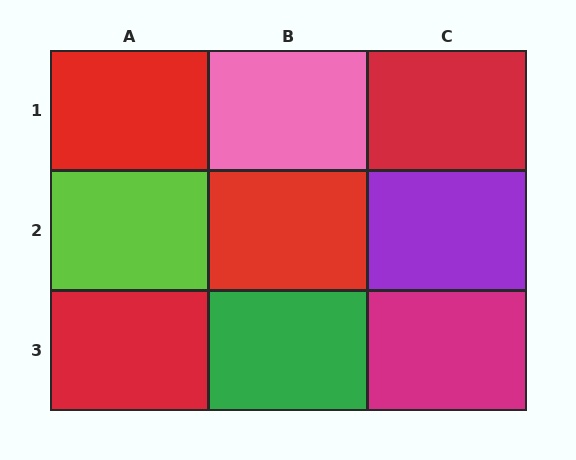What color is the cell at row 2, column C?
Purple.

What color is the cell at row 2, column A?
Lime.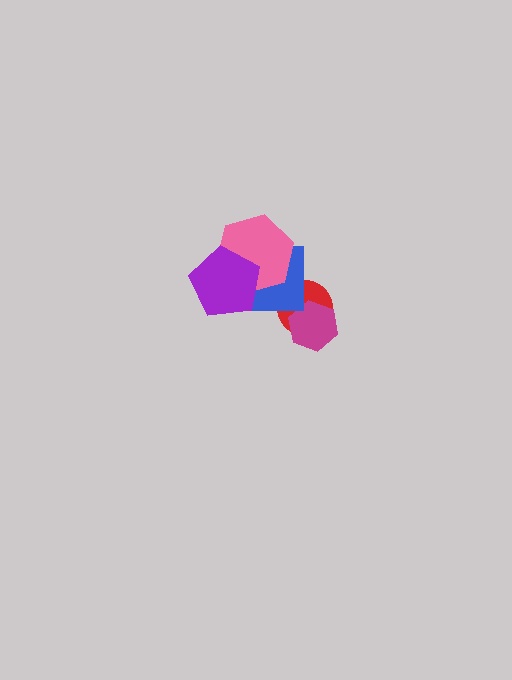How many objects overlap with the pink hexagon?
2 objects overlap with the pink hexagon.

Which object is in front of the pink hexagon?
The purple pentagon is in front of the pink hexagon.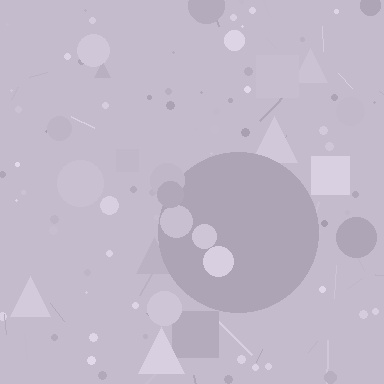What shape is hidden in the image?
A circle is hidden in the image.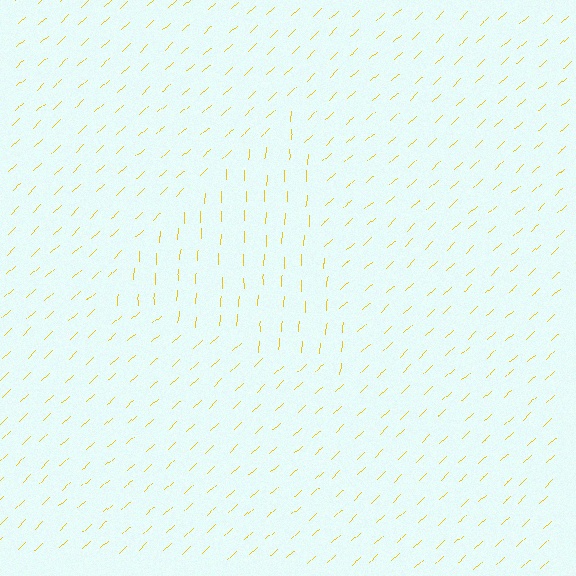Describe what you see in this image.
The image is filled with small yellow line segments. A triangle region in the image has lines oriented differently from the surrounding lines, creating a visible texture boundary.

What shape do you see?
I see a triangle.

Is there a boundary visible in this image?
Yes, there is a texture boundary formed by a change in line orientation.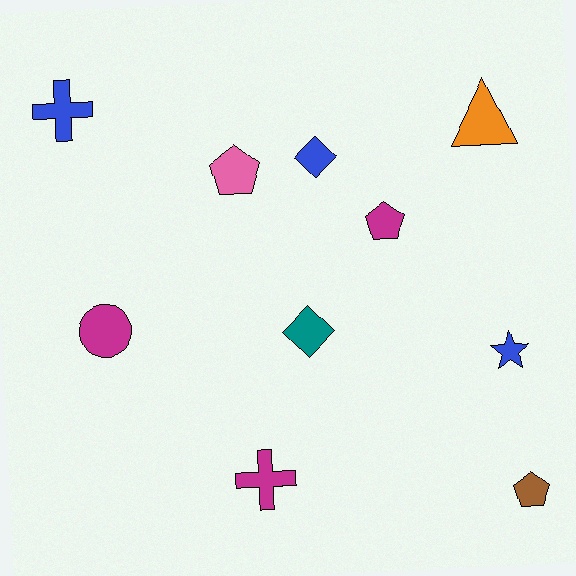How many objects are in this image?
There are 10 objects.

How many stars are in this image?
There is 1 star.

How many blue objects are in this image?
There are 3 blue objects.